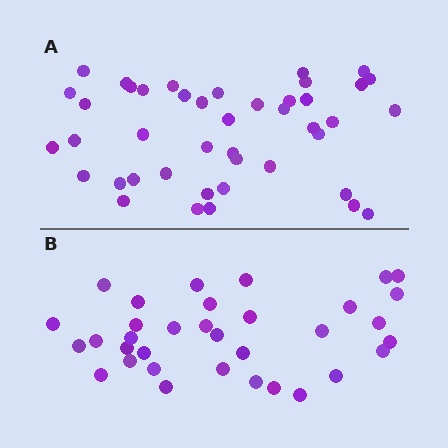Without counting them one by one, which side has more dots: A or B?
Region A (the top region) has more dots.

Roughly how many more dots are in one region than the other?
Region A has roughly 8 or so more dots than region B.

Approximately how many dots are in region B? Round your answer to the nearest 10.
About 30 dots. (The exact count is 34, which rounds to 30.)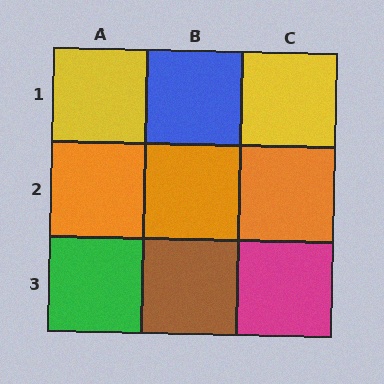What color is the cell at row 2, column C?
Orange.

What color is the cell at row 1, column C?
Yellow.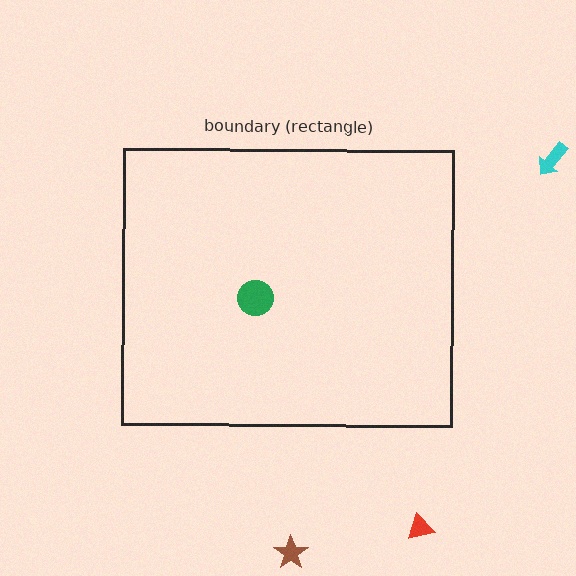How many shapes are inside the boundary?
1 inside, 3 outside.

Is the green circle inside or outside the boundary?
Inside.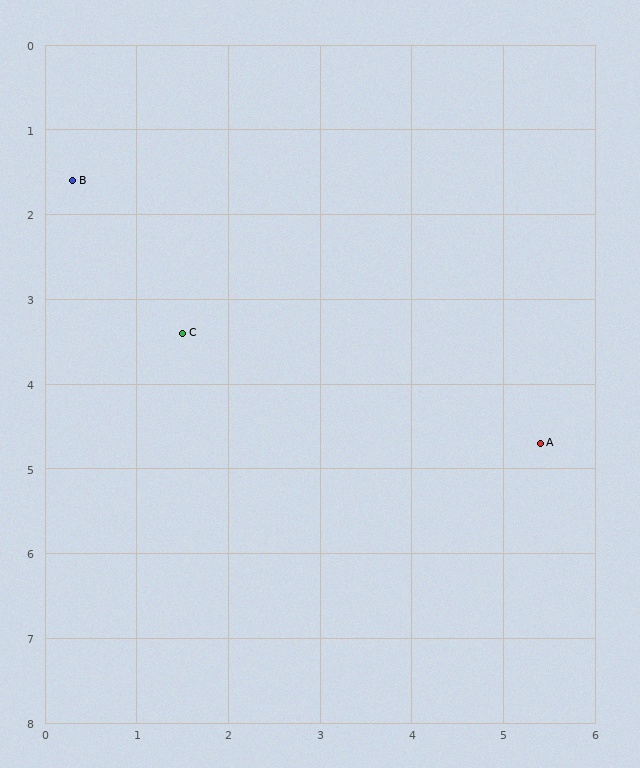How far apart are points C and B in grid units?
Points C and B are about 2.2 grid units apart.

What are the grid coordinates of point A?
Point A is at approximately (5.4, 4.7).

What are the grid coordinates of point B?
Point B is at approximately (0.3, 1.6).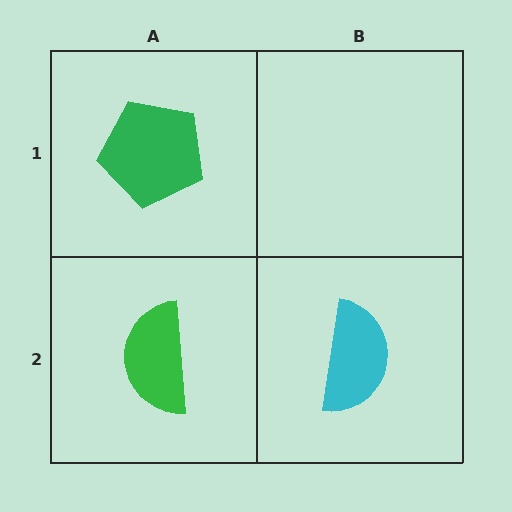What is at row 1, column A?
A green pentagon.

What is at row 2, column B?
A cyan semicircle.